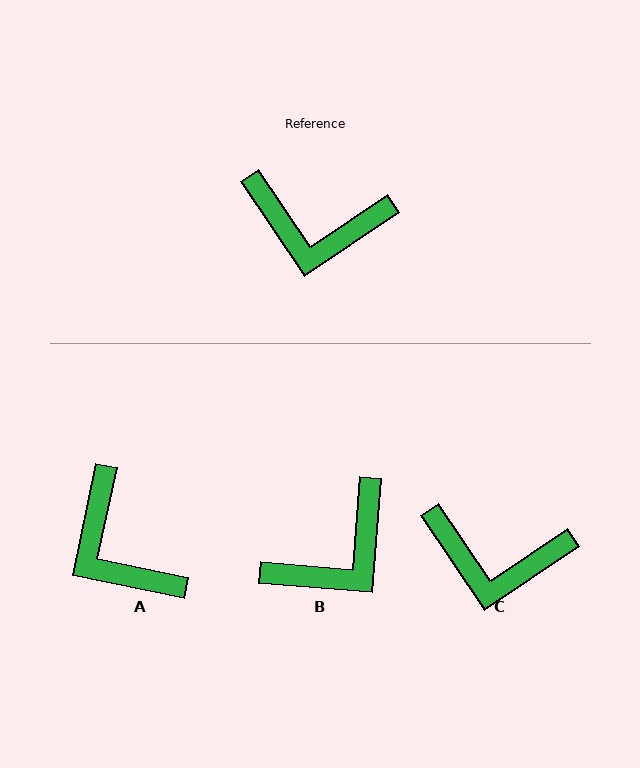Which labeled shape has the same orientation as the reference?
C.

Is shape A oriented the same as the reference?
No, it is off by about 46 degrees.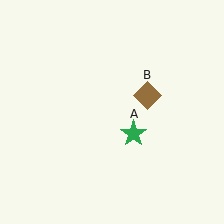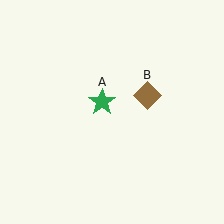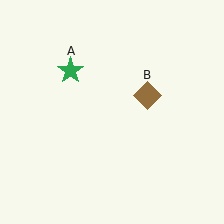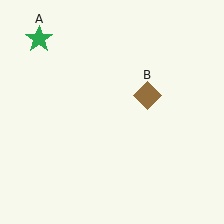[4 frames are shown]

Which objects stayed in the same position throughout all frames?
Brown diamond (object B) remained stationary.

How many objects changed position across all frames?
1 object changed position: green star (object A).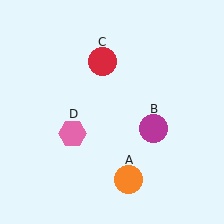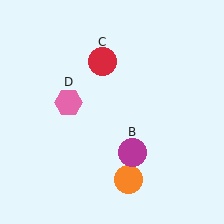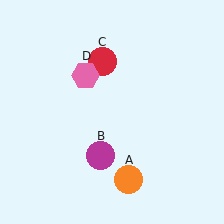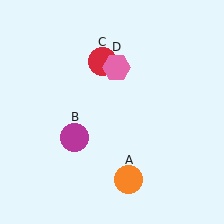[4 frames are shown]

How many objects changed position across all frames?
2 objects changed position: magenta circle (object B), pink hexagon (object D).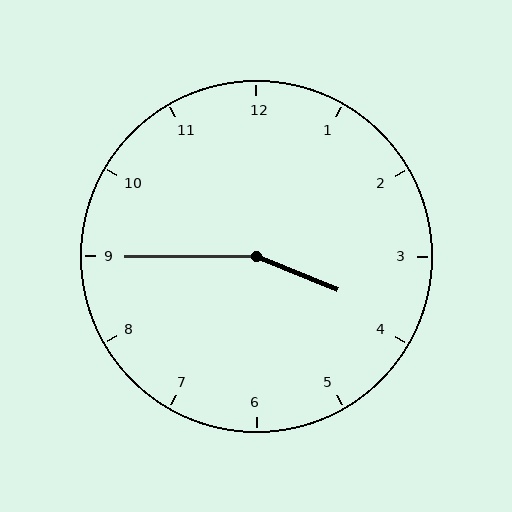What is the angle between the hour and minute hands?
Approximately 158 degrees.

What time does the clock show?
3:45.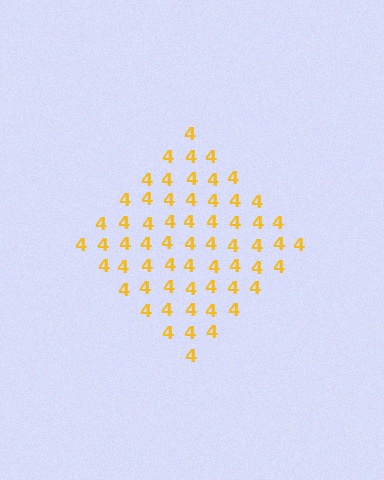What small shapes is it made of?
It is made of small digit 4's.